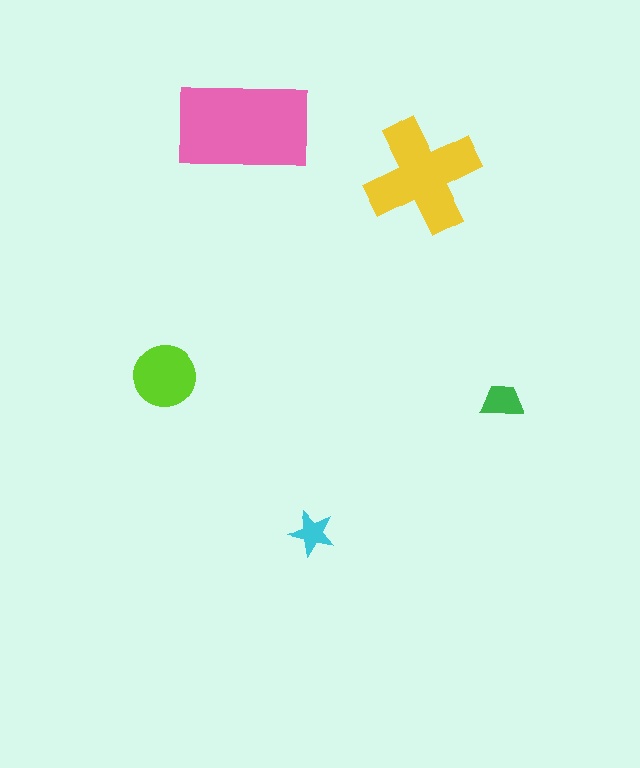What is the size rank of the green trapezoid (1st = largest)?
4th.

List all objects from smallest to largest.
The cyan star, the green trapezoid, the lime circle, the yellow cross, the pink rectangle.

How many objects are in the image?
There are 5 objects in the image.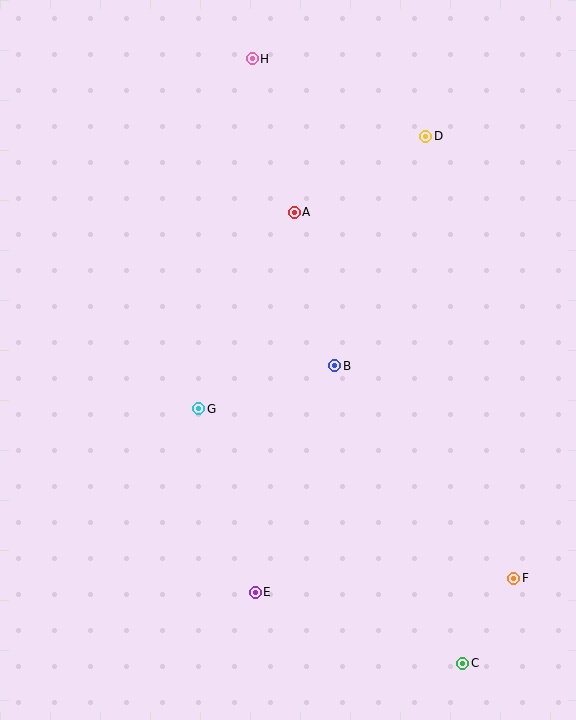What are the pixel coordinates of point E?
Point E is at (255, 592).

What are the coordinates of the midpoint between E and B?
The midpoint between E and B is at (295, 479).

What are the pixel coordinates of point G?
Point G is at (199, 409).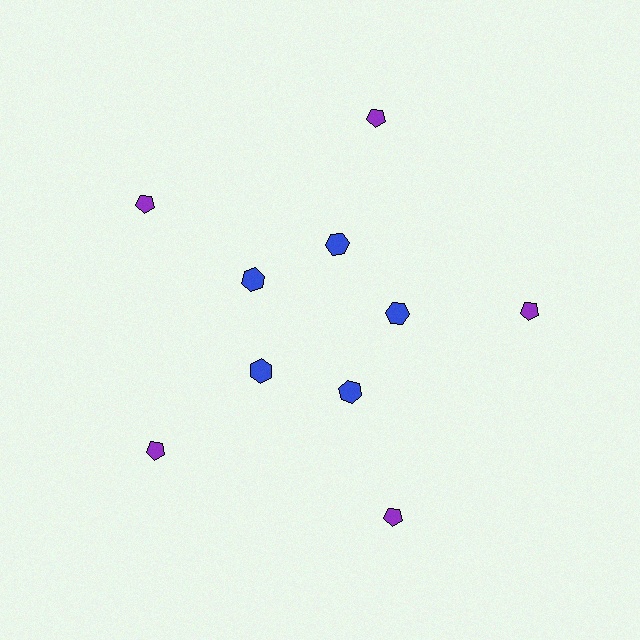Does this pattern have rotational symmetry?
Yes, this pattern has 5-fold rotational symmetry. It looks the same after rotating 72 degrees around the center.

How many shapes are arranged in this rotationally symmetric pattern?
There are 10 shapes, arranged in 5 groups of 2.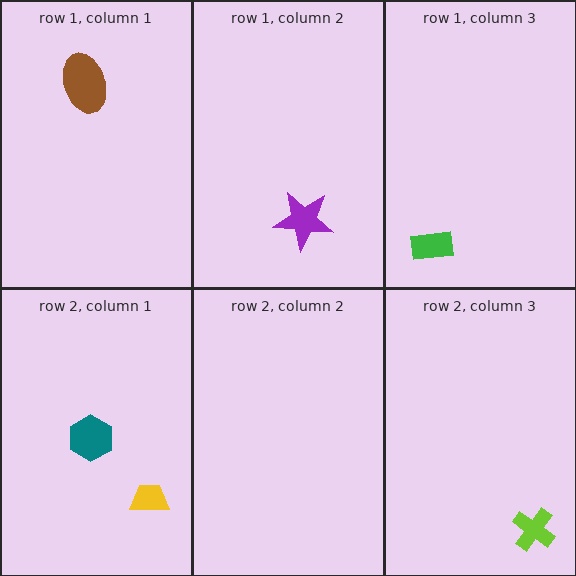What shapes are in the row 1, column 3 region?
The green rectangle.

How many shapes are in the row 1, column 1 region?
1.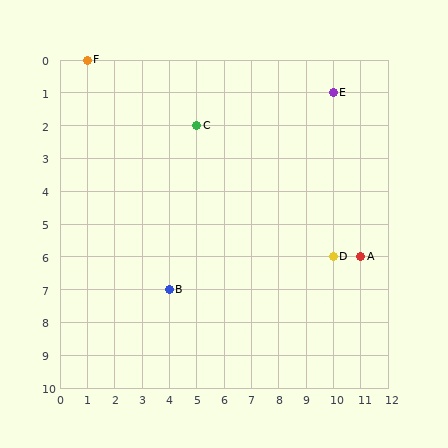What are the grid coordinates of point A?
Point A is at grid coordinates (11, 6).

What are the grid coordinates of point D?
Point D is at grid coordinates (10, 6).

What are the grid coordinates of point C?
Point C is at grid coordinates (5, 2).